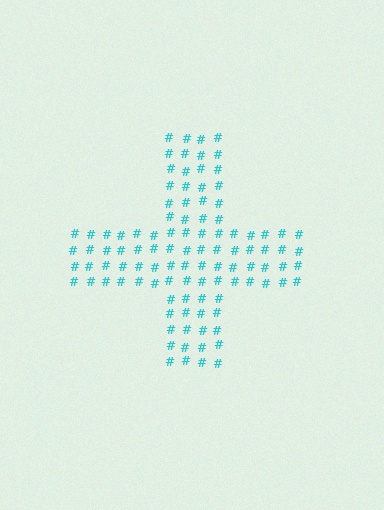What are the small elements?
The small elements are hash symbols.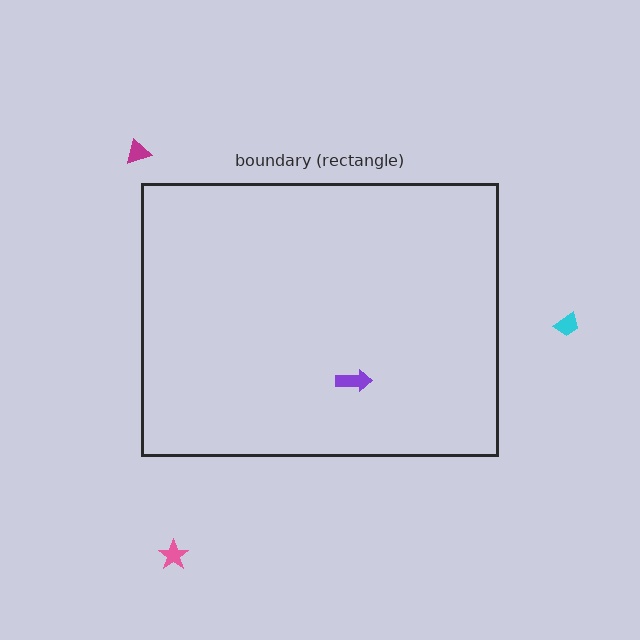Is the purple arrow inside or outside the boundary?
Inside.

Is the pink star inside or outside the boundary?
Outside.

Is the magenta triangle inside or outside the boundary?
Outside.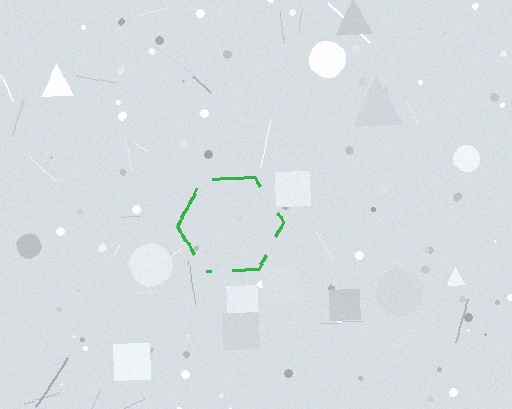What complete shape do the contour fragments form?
The contour fragments form a hexagon.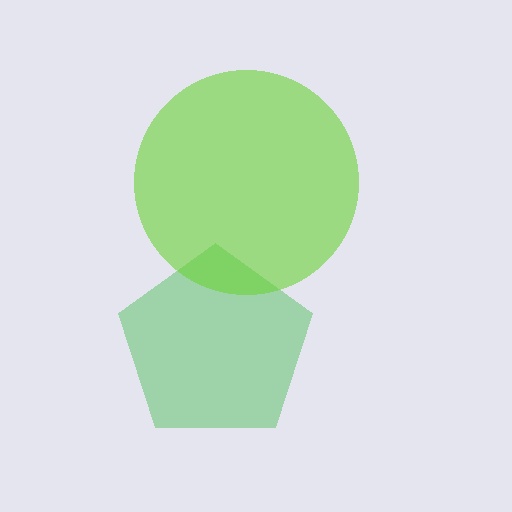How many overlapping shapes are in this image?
There are 2 overlapping shapes in the image.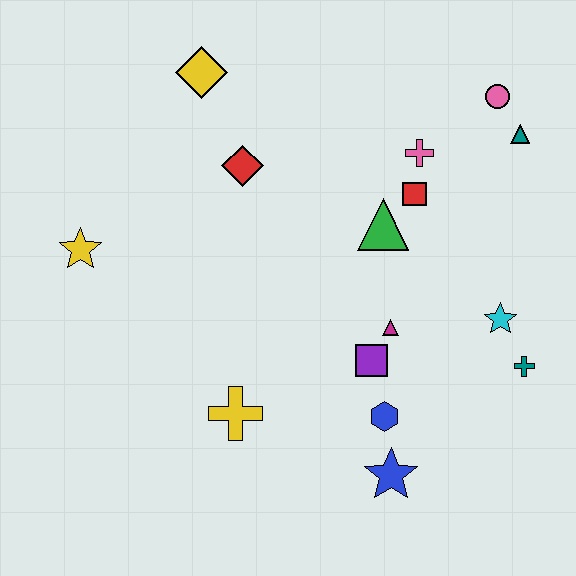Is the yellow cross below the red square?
Yes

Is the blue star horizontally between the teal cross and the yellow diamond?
Yes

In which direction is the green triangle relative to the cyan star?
The green triangle is to the left of the cyan star.